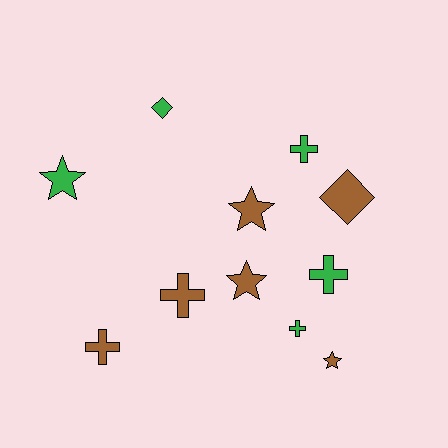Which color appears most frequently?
Brown, with 6 objects.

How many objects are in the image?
There are 11 objects.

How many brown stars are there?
There are 3 brown stars.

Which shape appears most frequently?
Cross, with 5 objects.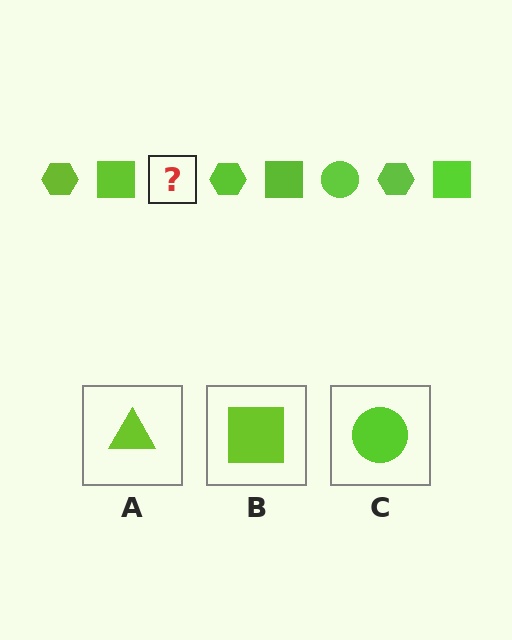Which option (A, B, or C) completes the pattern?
C.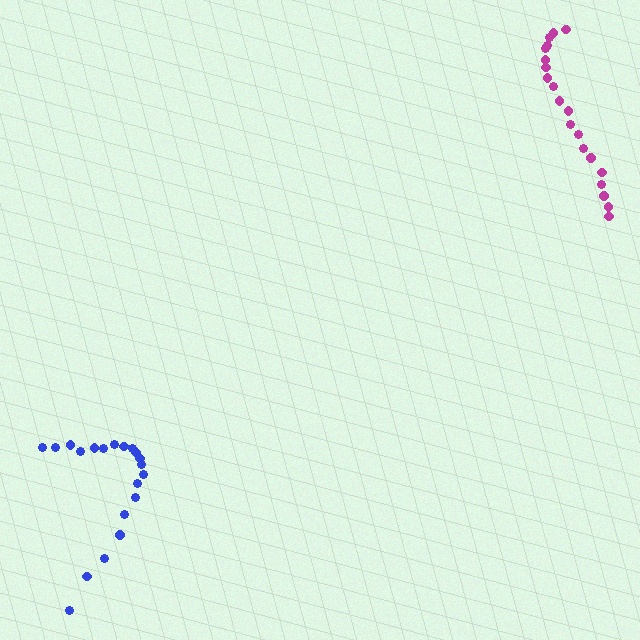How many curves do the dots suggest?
There are 2 distinct paths.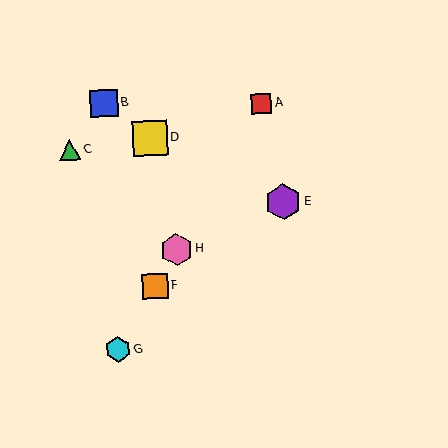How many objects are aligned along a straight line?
4 objects (A, F, G, H) are aligned along a straight line.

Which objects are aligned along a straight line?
Objects A, F, G, H are aligned along a straight line.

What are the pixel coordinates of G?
Object G is at (118, 349).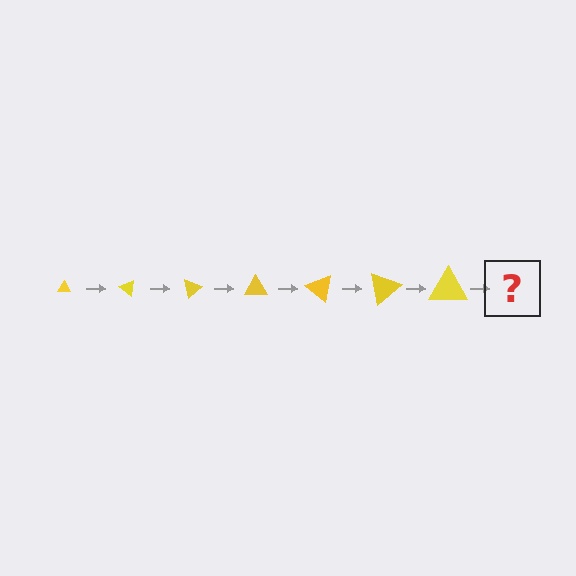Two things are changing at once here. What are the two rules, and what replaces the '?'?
The two rules are that the triangle grows larger each step and it rotates 40 degrees each step. The '?' should be a triangle, larger than the previous one and rotated 280 degrees from the start.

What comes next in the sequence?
The next element should be a triangle, larger than the previous one and rotated 280 degrees from the start.